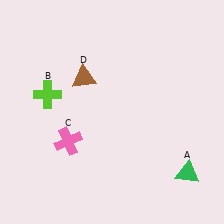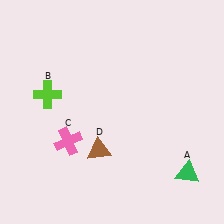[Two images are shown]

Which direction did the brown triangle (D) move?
The brown triangle (D) moved down.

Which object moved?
The brown triangle (D) moved down.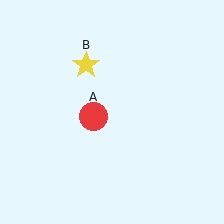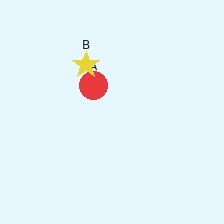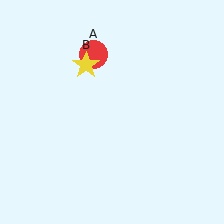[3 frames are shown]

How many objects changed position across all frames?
1 object changed position: red circle (object A).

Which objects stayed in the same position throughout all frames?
Yellow star (object B) remained stationary.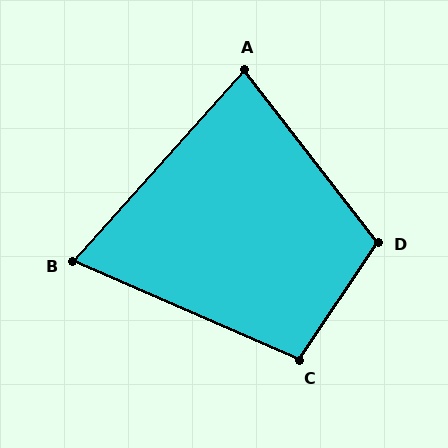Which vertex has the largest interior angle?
D, at approximately 108 degrees.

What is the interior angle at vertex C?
Approximately 100 degrees (obtuse).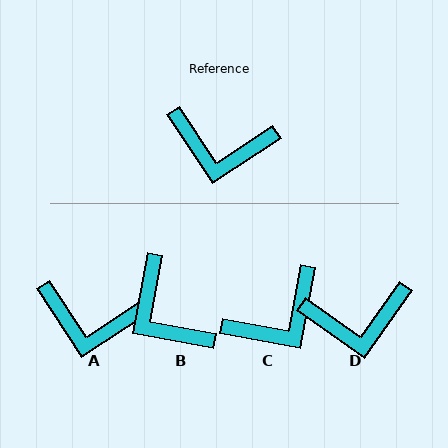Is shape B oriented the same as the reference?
No, it is off by about 44 degrees.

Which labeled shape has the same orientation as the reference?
A.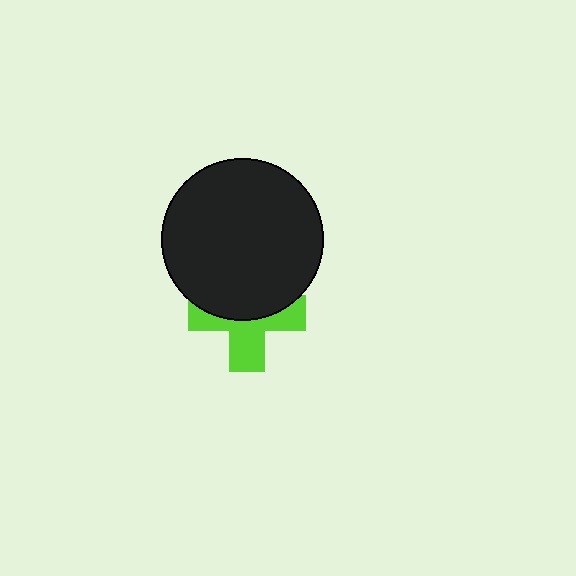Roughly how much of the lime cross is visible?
About half of it is visible (roughly 50%).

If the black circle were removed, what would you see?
You would see the complete lime cross.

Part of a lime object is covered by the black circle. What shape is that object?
It is a cross.